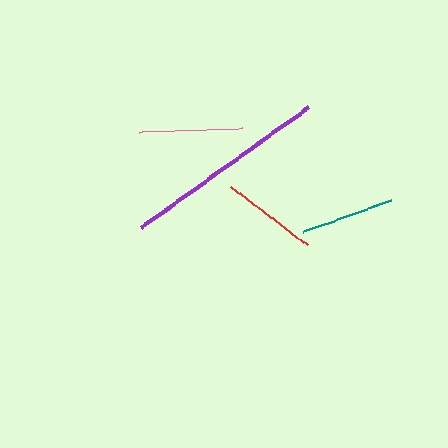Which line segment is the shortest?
The teal line is the shortest at approximately 94 pixels.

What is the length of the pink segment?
The pink segment is approximately 103 pixels long.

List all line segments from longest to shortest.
From longest to shortest: purple, pink, red, teal.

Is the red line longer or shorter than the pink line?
The pink line is longer than the red line.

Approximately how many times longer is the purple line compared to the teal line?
The purple line is approximately 2.2 times the length of the teal line.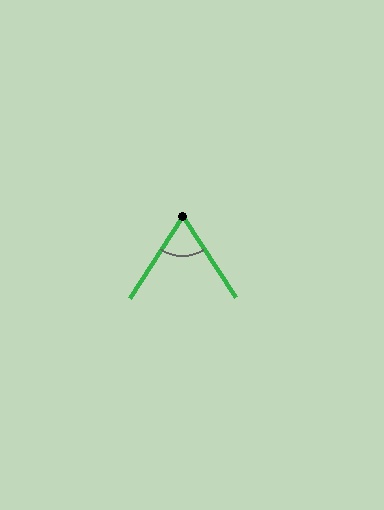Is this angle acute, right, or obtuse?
It is acute.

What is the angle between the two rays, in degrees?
Approximately 66 degrees.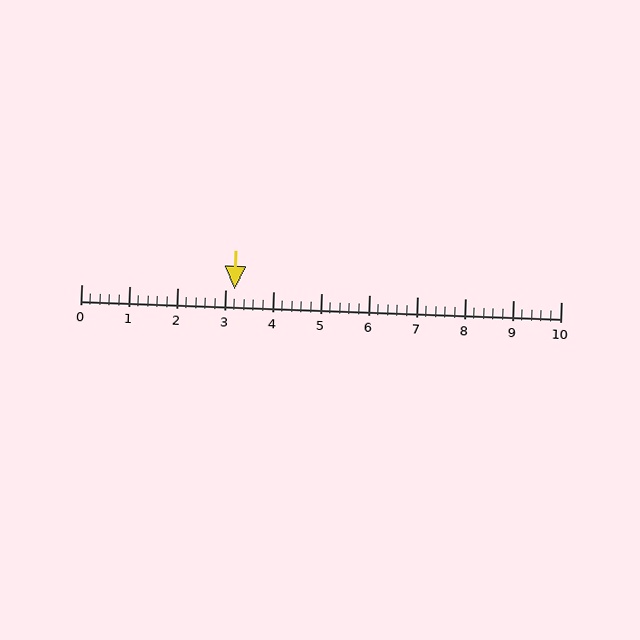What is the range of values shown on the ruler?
The ruler shows values from 0 to 10.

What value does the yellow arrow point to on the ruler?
The yellow arrow points to approximately 3.2.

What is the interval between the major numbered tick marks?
The major tick marks are spaced 1 units apart.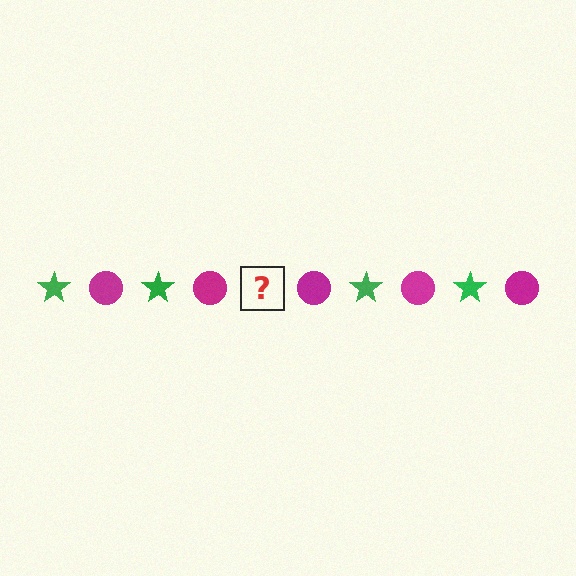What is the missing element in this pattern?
The missing element is a green star.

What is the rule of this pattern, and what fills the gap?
The rule is that the pattern alternates between green star and magenta circle. The gap should be filled with a green star.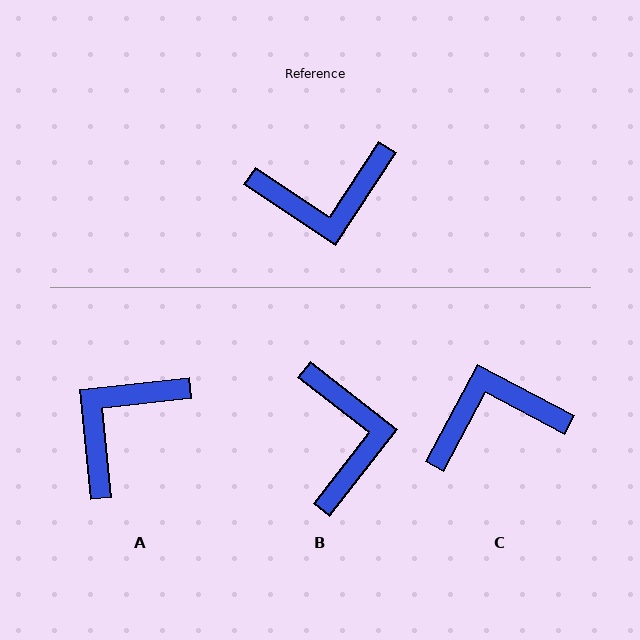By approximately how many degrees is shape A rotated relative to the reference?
Approximately 141 degrees clockwise.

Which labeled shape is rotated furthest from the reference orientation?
C, about 175 degrees away.